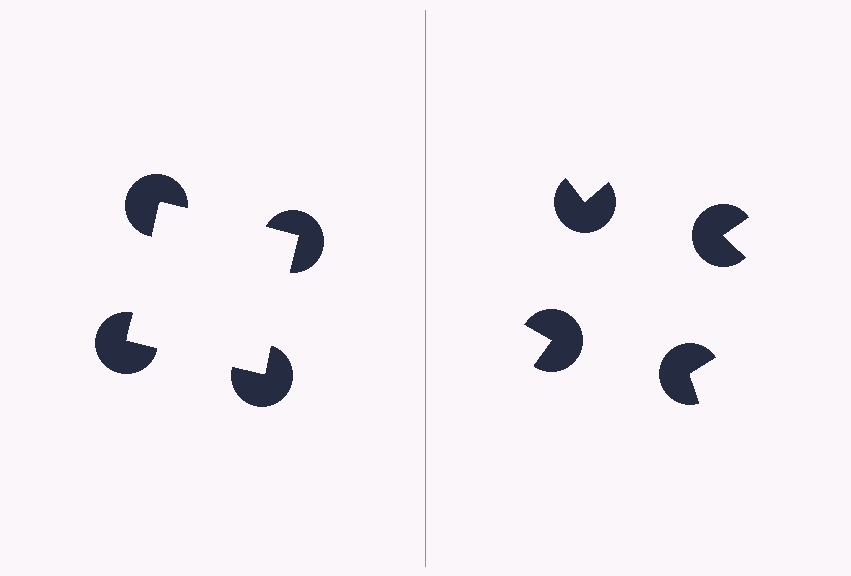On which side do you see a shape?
An illusory square appears on the left side. On the right side the wedge cuts are rotated, so no coherent shape forms.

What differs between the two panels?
The pac-man discs are positioned identically on both sides; only the wedge orientations differ. On the left they align to a square; on the right they are misaligned.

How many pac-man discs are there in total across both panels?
8 — 4 on each side.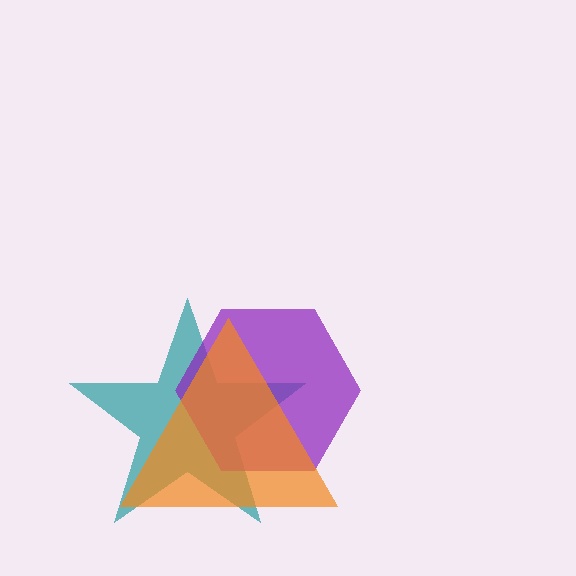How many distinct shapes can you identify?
There are 3 distinct shapes: a teal star, a purple hexagon, an orange triangle.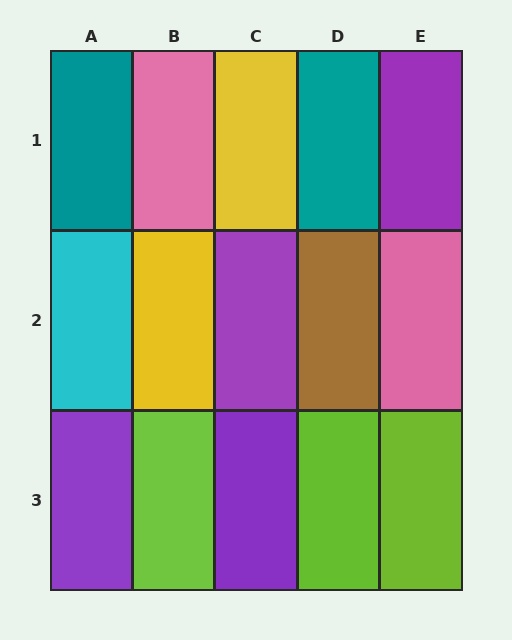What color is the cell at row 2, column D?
Brown.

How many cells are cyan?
1 cell is cyan.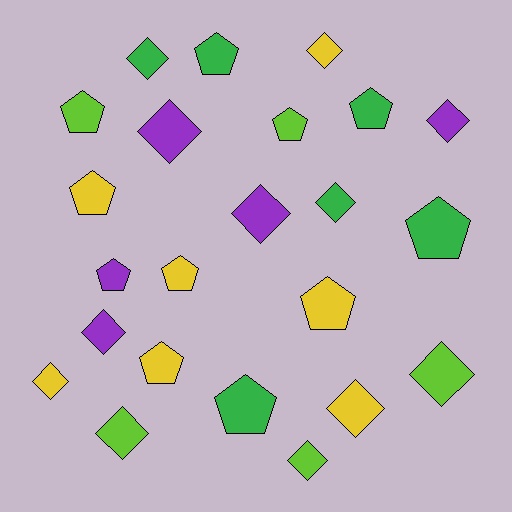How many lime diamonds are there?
There are 3 lime diamonds.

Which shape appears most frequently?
Diamond, with 12 objects.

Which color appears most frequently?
Yellow, with 7 objects.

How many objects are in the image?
There are 23 objects.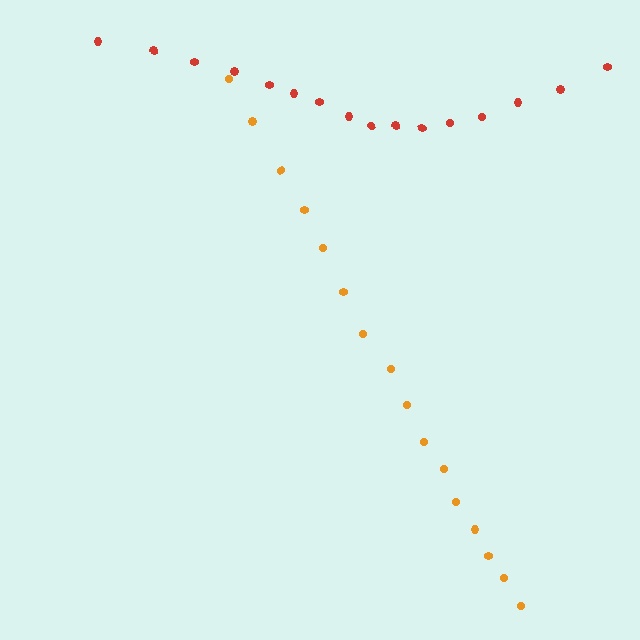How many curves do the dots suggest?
There are 2 distinct paths.